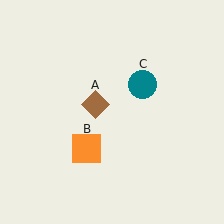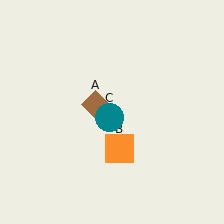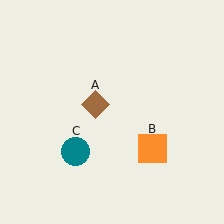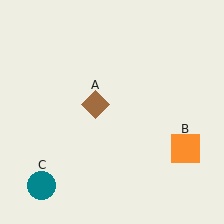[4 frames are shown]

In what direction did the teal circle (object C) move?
The teal circle (object C) moved down and to the left.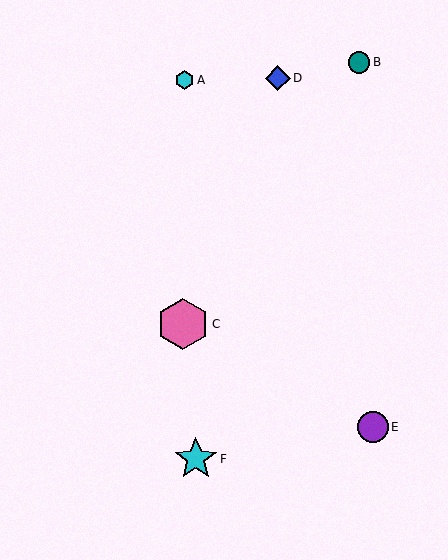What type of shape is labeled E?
Shape E is a purple circle.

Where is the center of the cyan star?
The center of the cyan star is at (196, 459).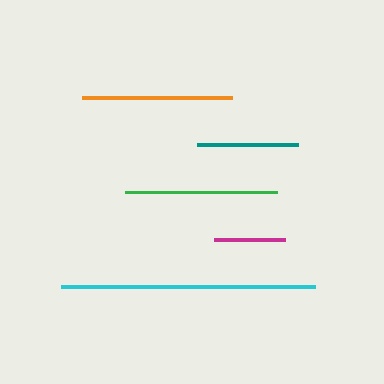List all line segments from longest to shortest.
From longest to shortest: cyan, green, orange, teal, magenta.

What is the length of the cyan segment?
The cyan segment is approximately 253 pixels long.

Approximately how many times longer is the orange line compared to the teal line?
The orange line is approximately 1.5 times the length of the teal line.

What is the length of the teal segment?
The teal segment is approximately 101 pixels long.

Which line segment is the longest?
The cyan line is the longest at approximately 253 pixels.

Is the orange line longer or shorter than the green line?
The green line is longer than the orange line.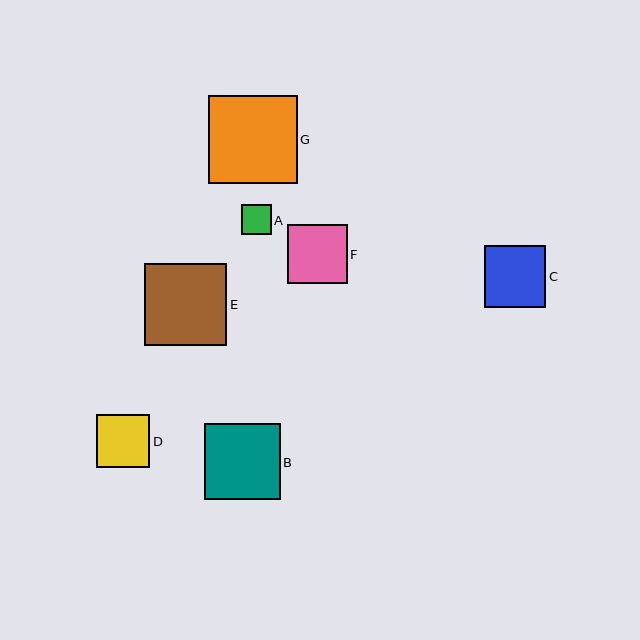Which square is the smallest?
Square A is the smallest with a size of approximately 30 pixels.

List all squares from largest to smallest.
From largest to smallest: G, E, B, C, F, D, A.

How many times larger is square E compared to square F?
Square E is approximately 1.4 times the size of square F.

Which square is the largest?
Square G is the largest with a size of approximately 88 pixels.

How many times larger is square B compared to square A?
Square B is approximately 2.6 times the size of square A.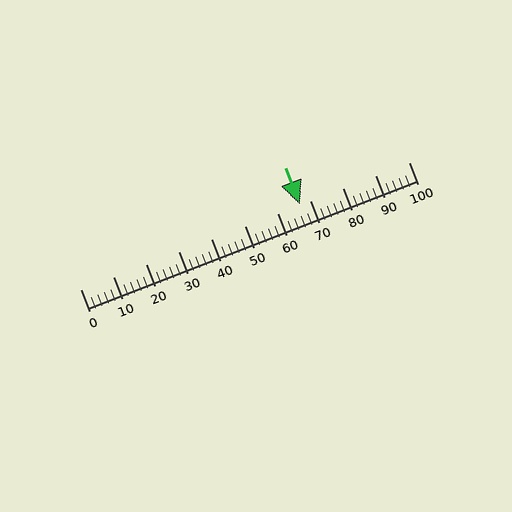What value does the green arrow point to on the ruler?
The green arrow points to approximately 67.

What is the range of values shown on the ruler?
The ruler shows values from 0 to 100.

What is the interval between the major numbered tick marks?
The major tick marks are spaced 10 units apart.